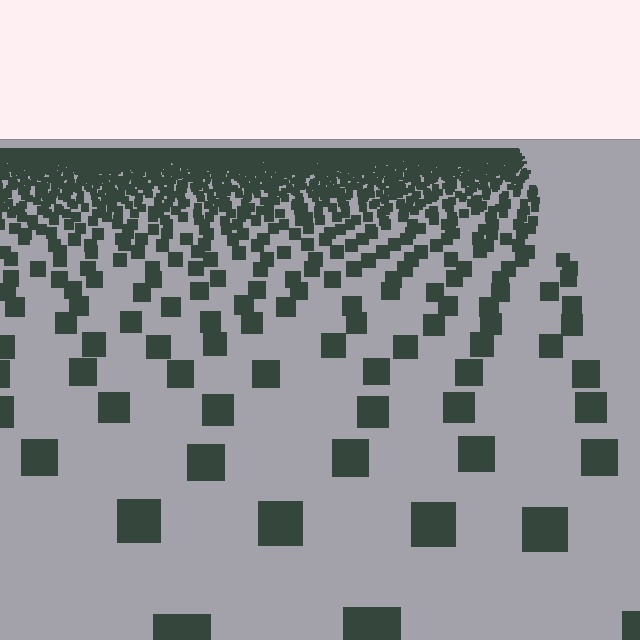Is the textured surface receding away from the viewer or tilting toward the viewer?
The surface is receding away from the viewer. Texture elements get smaller and denser toward the top.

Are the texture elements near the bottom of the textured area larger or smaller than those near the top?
Larger. Near the bottom, elements are closer to the viewer and appear at a bigger on-screen size.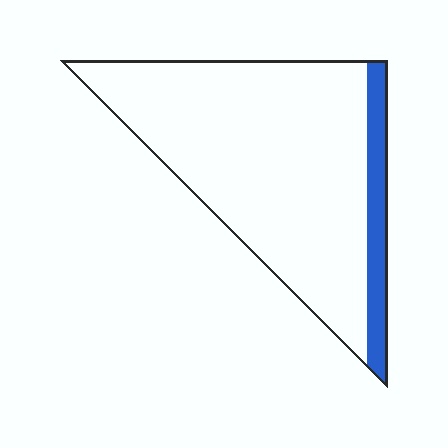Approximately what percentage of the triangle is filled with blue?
Approximately 10%.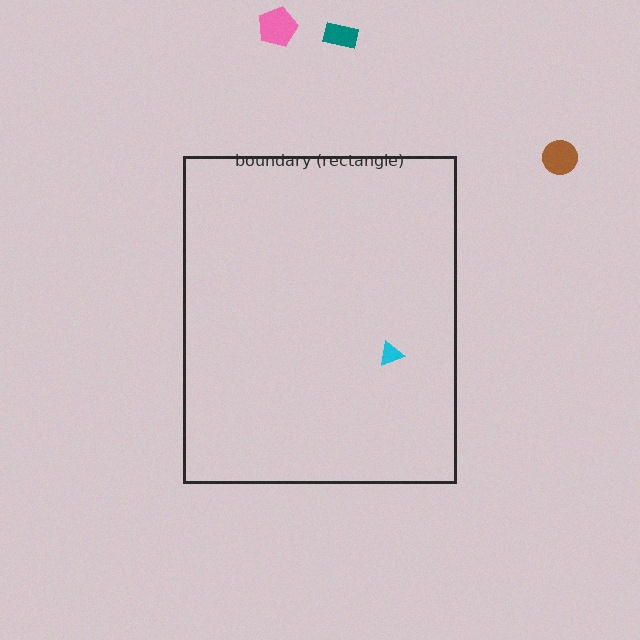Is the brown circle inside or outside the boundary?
Outside.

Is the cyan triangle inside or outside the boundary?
Inside.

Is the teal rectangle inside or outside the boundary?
Outside.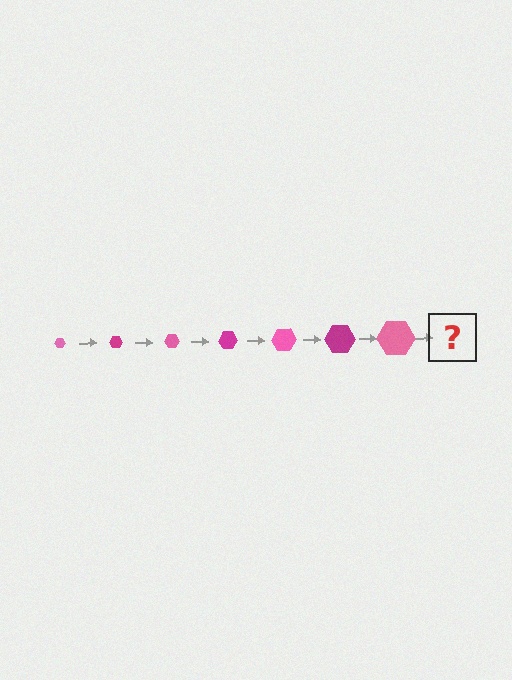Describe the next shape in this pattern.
It should be a magenta hexagon, larger than the previous one.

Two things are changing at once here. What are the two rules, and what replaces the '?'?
The two rules are that the hexagon grows larger each step and the color cycles through pink and magenta. The '?' should be a magenta hexagon, larger than the previous one.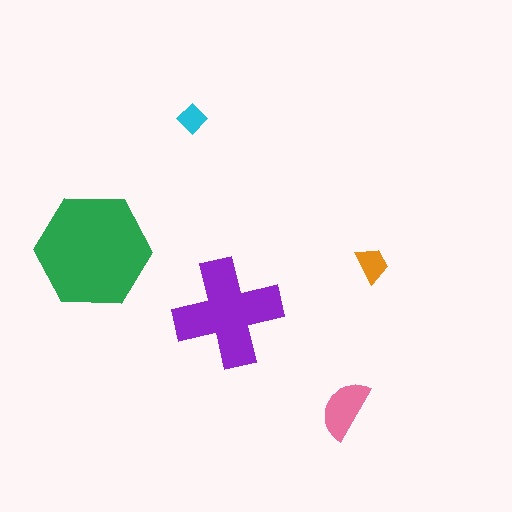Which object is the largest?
The green hexagon.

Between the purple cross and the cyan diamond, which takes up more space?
The purple cross.